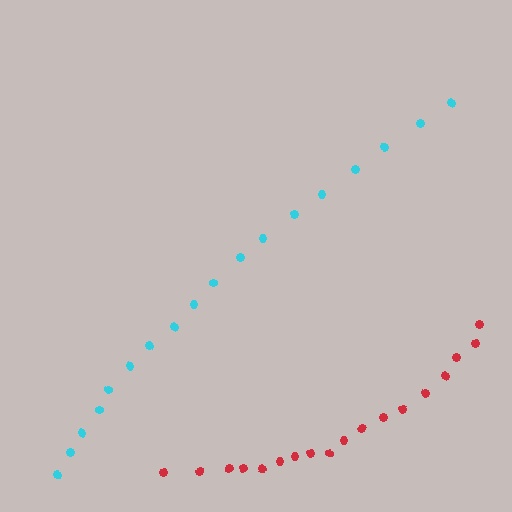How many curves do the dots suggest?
There are 2 distinct paths.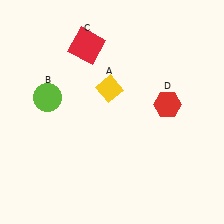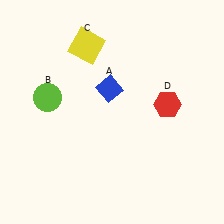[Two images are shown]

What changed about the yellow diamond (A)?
In Image 1, A is yellow. In Image 2, it changed to blue.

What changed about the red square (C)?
In Image 1, C is red. In Image 2, it changed to yellow.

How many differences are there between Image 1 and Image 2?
There are 2 differences between the two images.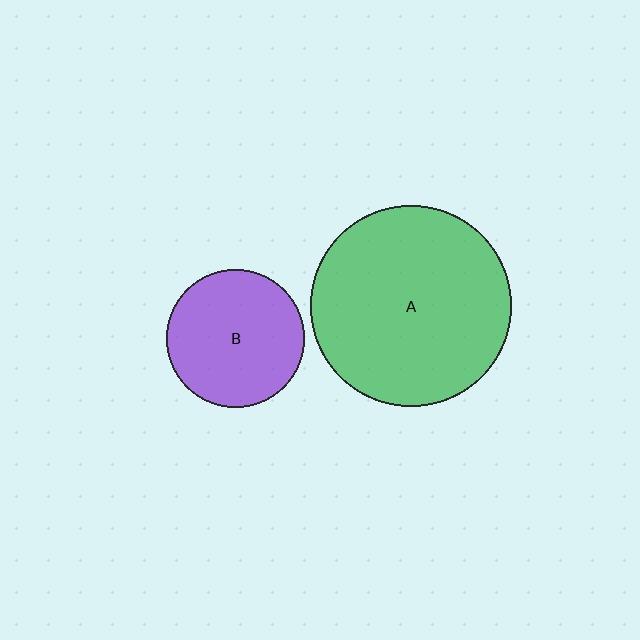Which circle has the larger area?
Circle A (green).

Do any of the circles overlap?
No, none of the circles overlap.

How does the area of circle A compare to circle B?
Approximately 2.1 times.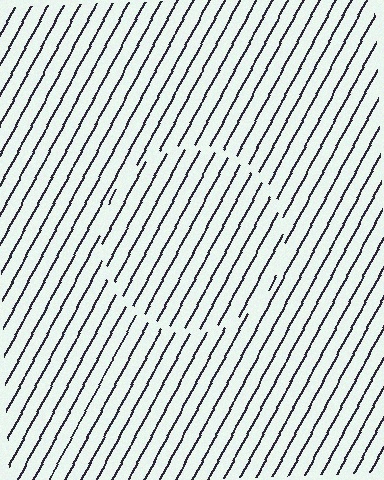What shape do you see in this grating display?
An illusory circle. The interior of the shape contains the same grating, shifted by half a period — the contour is defined by the phase discontinuity where line-ends from the inner and outer gratings abut.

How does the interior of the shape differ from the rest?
The interior of the shape contains the same grating, shifted by half a period — the contour is defined by the phase discontinuity where line-ends from the inner and outer gratings abut.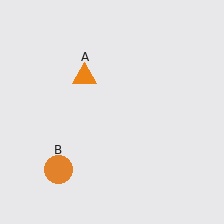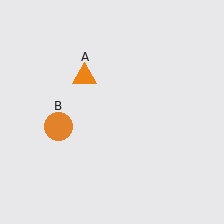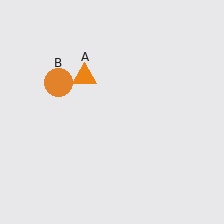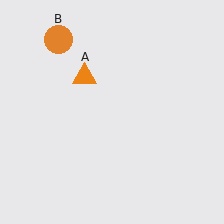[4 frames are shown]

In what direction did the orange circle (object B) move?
The orange circle (object B) moved up.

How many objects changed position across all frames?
1 object changed position: orange circle (object B).